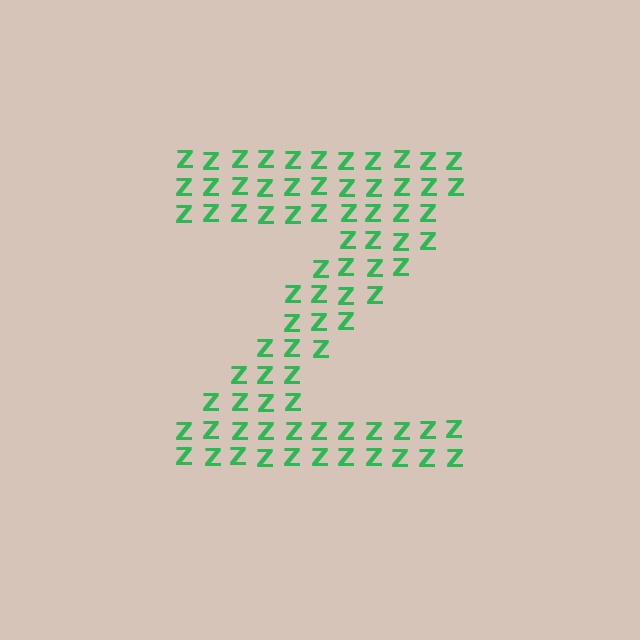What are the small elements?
The small elements are letter Z's.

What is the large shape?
The large shape is the letter Z.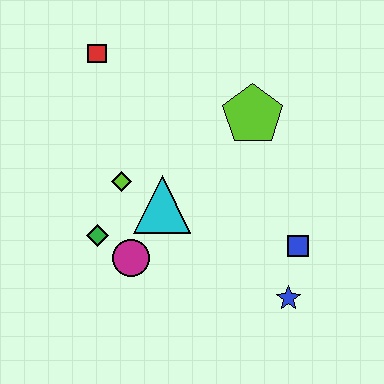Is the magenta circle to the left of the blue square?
Yes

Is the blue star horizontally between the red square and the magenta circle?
No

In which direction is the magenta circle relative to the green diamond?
The magenta circle is to the right of the green diamond.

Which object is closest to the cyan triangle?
The lime diamond is closest to the cyan triangle.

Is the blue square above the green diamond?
No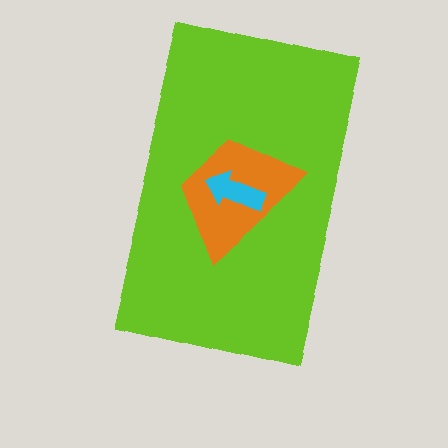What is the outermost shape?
The lime rectangle.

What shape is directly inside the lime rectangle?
The orange trapezoid.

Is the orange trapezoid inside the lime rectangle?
Yes.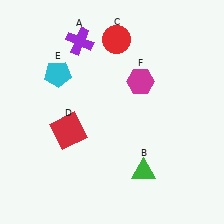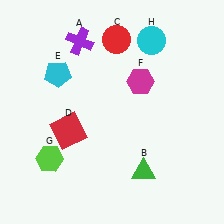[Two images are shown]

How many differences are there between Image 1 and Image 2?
There are 2 differences between the two images.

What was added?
A lime hexagon (G), a cyan circle (H) were added in Image 2.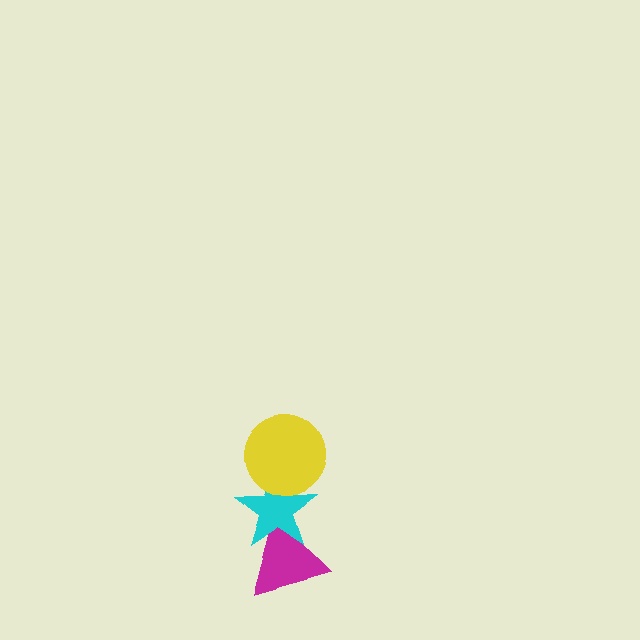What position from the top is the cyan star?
The cyan star is 2nd from the top.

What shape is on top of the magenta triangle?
The cyan star is on top of the magenta triangle.